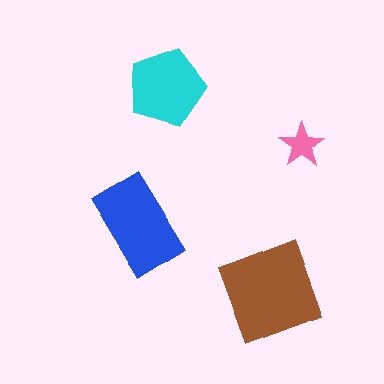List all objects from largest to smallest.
The brown diamond, the blue rectangle, the cyan pentagon, the pink star.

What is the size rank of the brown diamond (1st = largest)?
1st.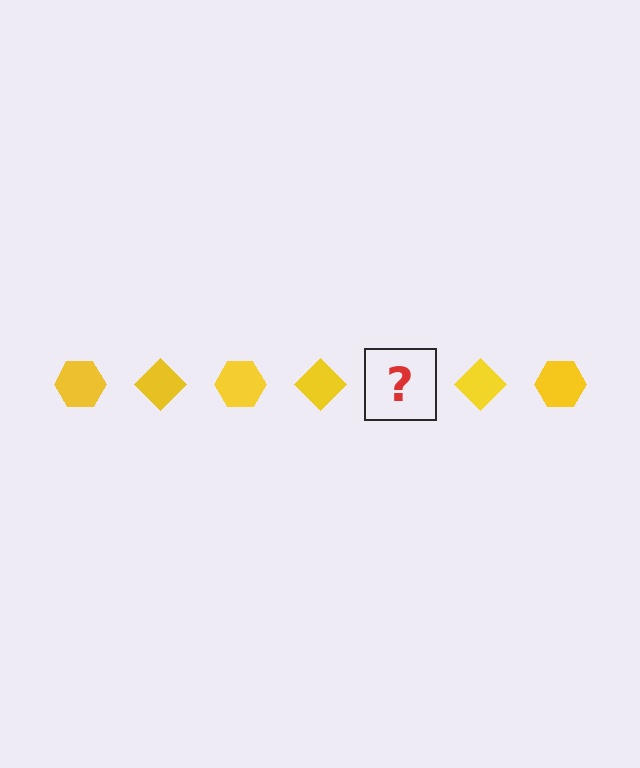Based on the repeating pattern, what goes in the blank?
The blank should be a yellow hexagon.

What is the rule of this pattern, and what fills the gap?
The rule is that the pattern cycles through hexagon, diamond shapes in yellow. The gap should be filled with a yellow hexagon.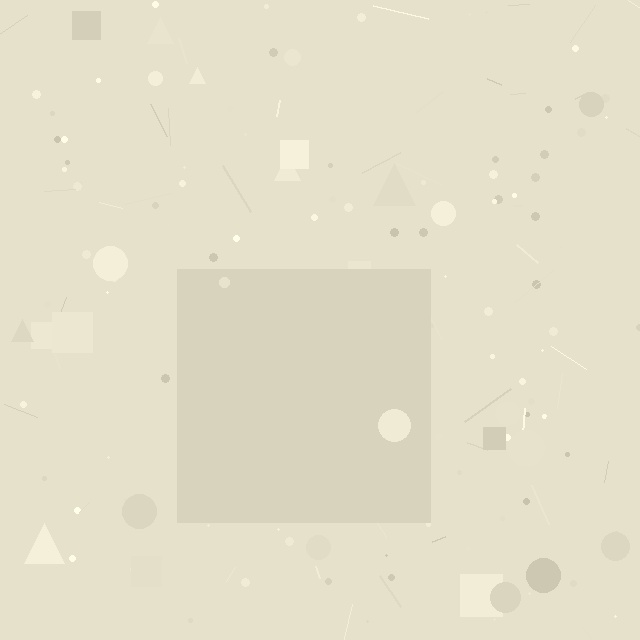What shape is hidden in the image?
A square is hidden in the image.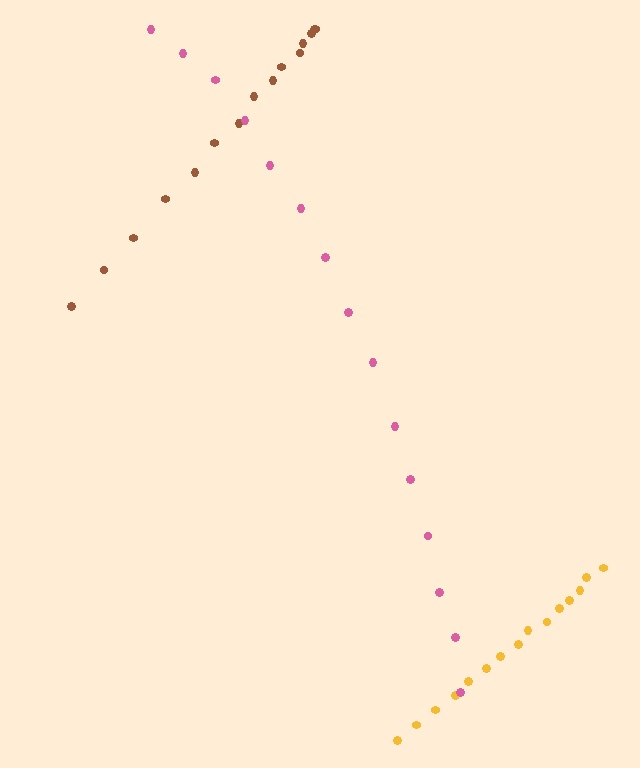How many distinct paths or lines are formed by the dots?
There are 3 distinct paths.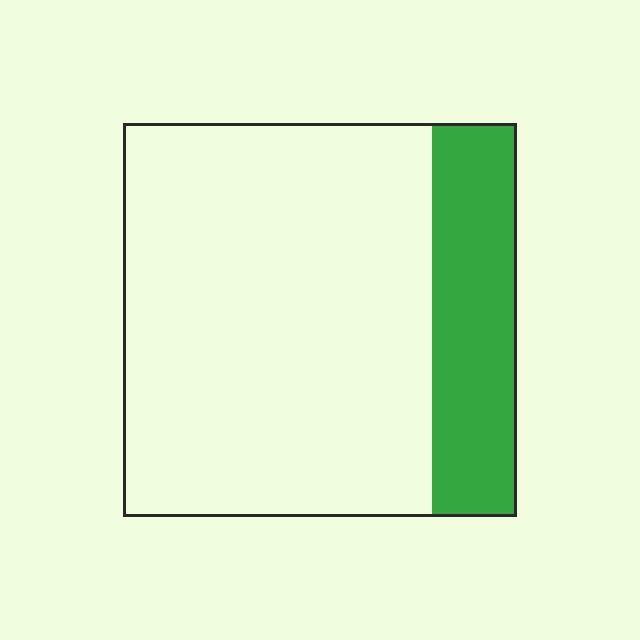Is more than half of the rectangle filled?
No.